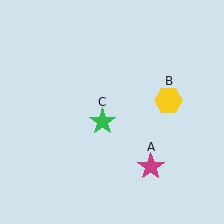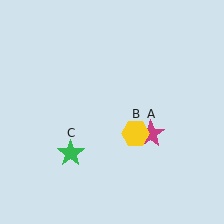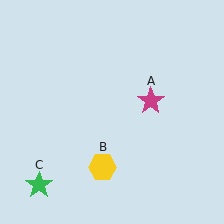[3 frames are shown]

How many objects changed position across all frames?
3 objects changed position: magenta star (object A), yellow hexagon (object B), green star (object C).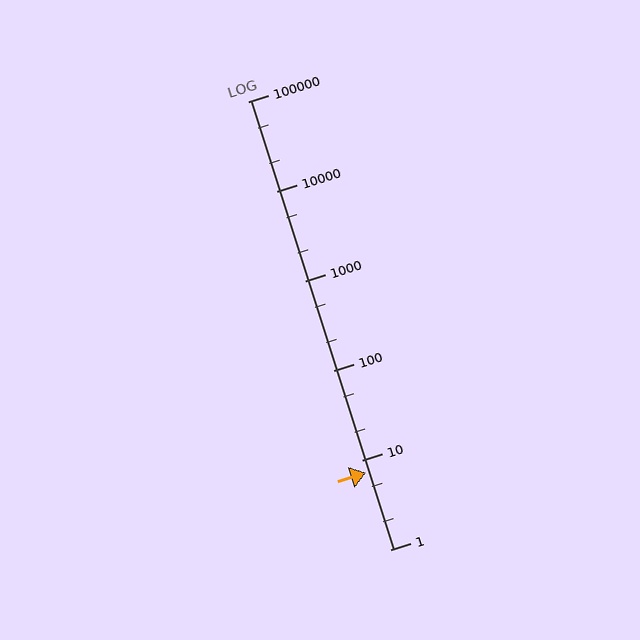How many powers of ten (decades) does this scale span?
The scale spans 5 decades, from 1 to 100000.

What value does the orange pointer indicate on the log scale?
The pointer indicates approximately 7.1.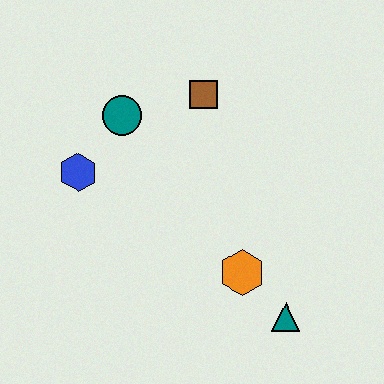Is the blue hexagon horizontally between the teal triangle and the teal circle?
No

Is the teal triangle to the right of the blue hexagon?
Yes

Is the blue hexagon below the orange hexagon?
No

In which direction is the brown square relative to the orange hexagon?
The brown square is above the orange hexagon.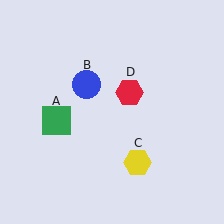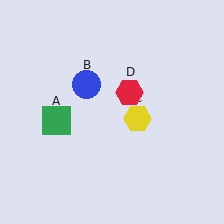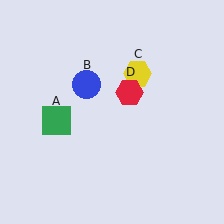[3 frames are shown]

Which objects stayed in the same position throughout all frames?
Green square (object A) and blue circle (object B) and red hexagon (object D) remained stationary.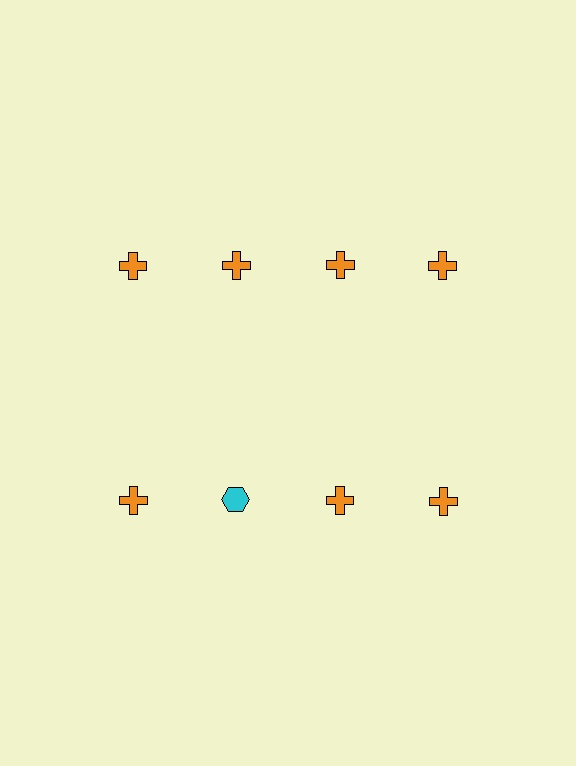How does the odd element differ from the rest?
It differs in both color (cyan instead of orange) and shape (hexagon instead of cross).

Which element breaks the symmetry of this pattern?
The cyan hexagon in the second row, second from left column breaks the symmetry. All other shapes are orange crosses.